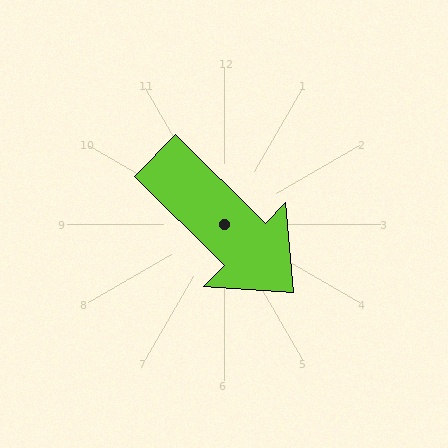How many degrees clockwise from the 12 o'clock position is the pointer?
Approximately 135 degrees.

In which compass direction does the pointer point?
Southeast.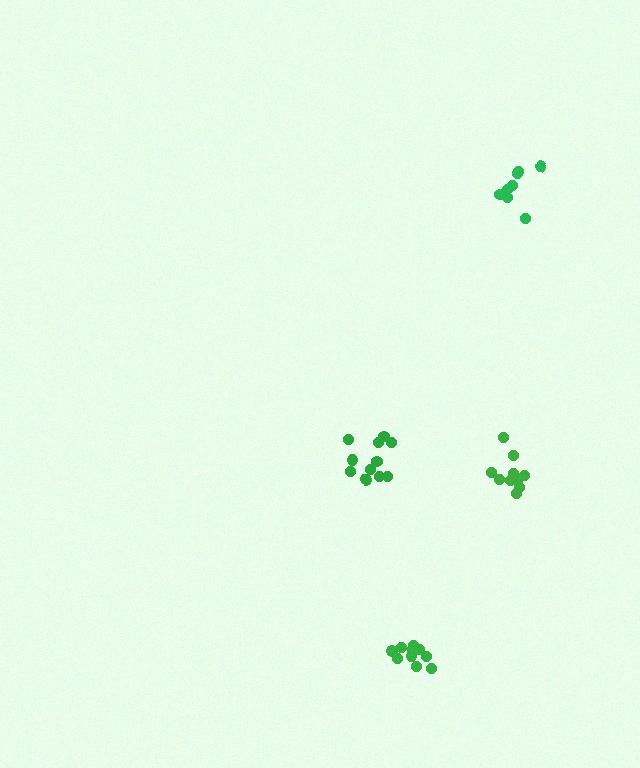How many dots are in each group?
Group 1: 8 dots, Group 2: 11 dots, Group 3: 10 dots, Group 4: 11 dots (40 total).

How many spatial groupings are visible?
There are 4 spatial groupings.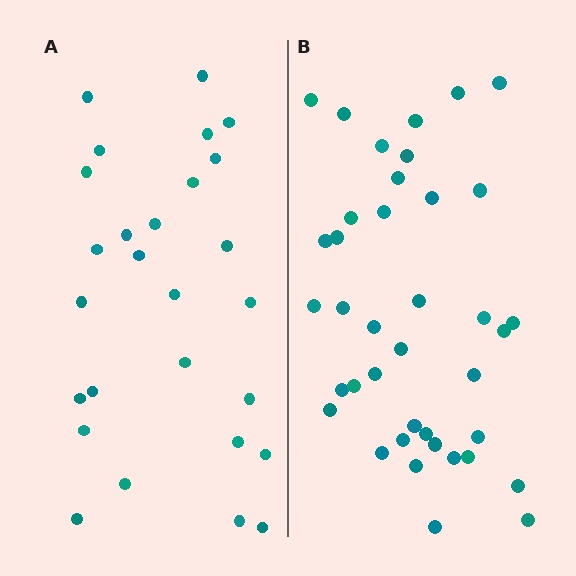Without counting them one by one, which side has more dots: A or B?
Region B (the right region) has more dots.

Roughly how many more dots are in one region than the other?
Region B has roughly 12 or so more dots than region A.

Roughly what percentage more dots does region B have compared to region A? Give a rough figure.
About 45% more.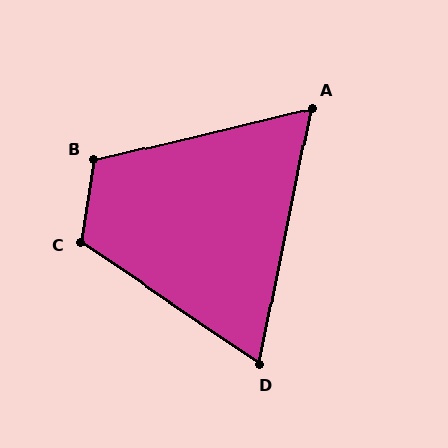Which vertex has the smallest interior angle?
A, at approximately 65 degrees.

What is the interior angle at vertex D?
Approximately 67 degrees (acute).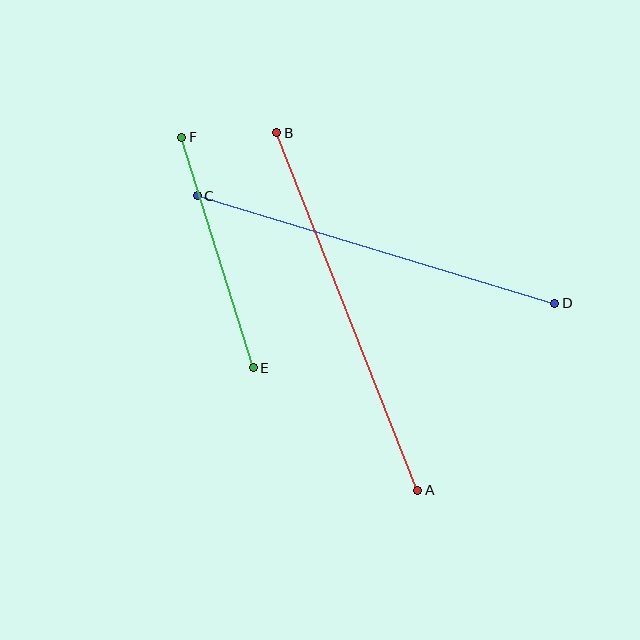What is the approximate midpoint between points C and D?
The midpoint is at approximately (376, 249) pixels.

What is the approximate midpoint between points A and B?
The midpoint is at approximately (347, 311) pixels.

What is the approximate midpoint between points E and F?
The midpoint is at approximately (218, 253) pixels.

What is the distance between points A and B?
The distance is approximately 384 pixels.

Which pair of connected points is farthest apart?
Points A and B are farthest apart.